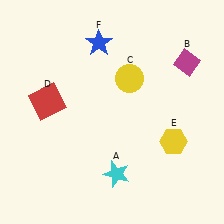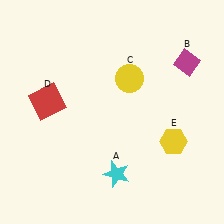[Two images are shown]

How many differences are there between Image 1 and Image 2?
There is 1 difference between the two images.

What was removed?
The blue star (F) was removed in Image 2.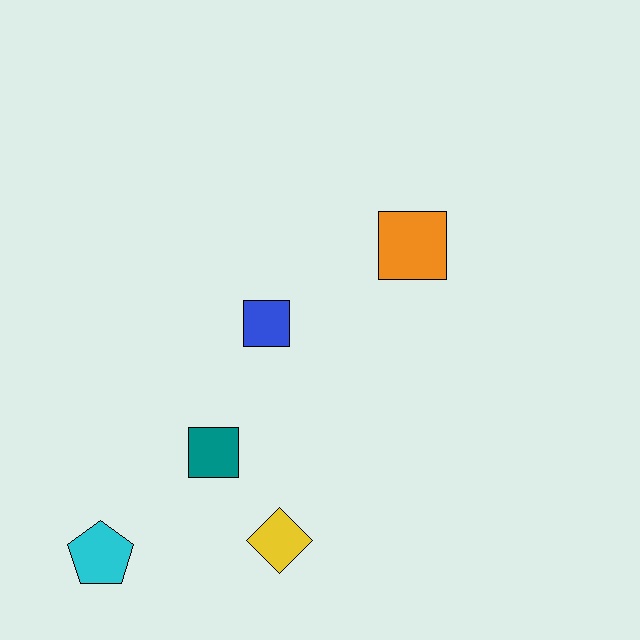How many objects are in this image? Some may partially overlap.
There are 5 objects.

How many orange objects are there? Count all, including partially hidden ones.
There is 1 orange object.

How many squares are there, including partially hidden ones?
There are 3 squares.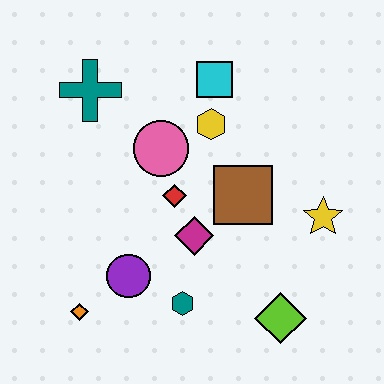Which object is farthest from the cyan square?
The orange diamond is farthest from the cyan square.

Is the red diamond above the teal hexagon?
Yes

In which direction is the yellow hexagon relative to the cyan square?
The yellow hexagon is below the cyan square.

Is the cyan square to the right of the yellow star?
No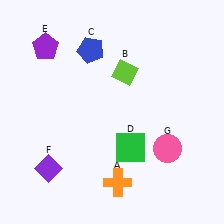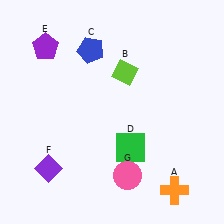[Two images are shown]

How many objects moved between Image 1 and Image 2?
2 objects moved between the two images.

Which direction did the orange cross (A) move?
The orange cross (A) moved right.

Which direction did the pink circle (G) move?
The pink circle (G) moved left.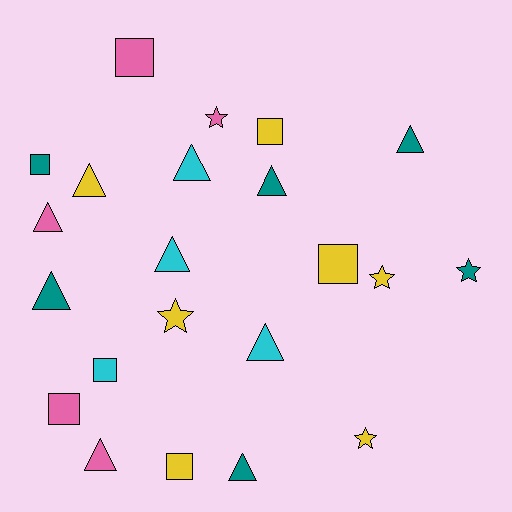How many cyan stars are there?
There are no cyan stars.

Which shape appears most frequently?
Triangle, with 10 objects.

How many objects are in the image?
There are 22 objects.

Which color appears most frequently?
Yellow, with 7 objects.